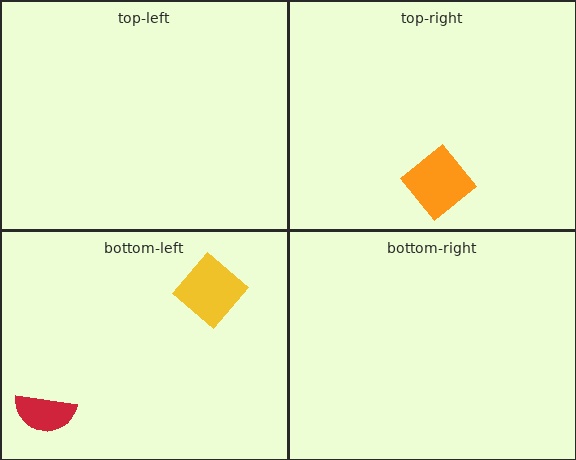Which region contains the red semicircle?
The bottom-left region.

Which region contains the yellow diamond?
The bottom-left region.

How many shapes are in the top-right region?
1.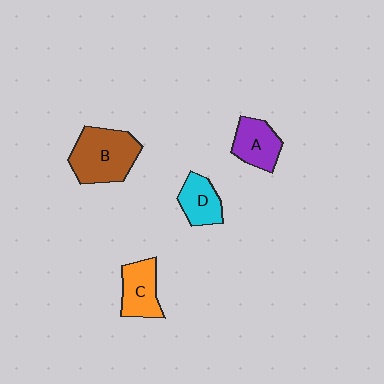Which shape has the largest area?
Shape B (brown).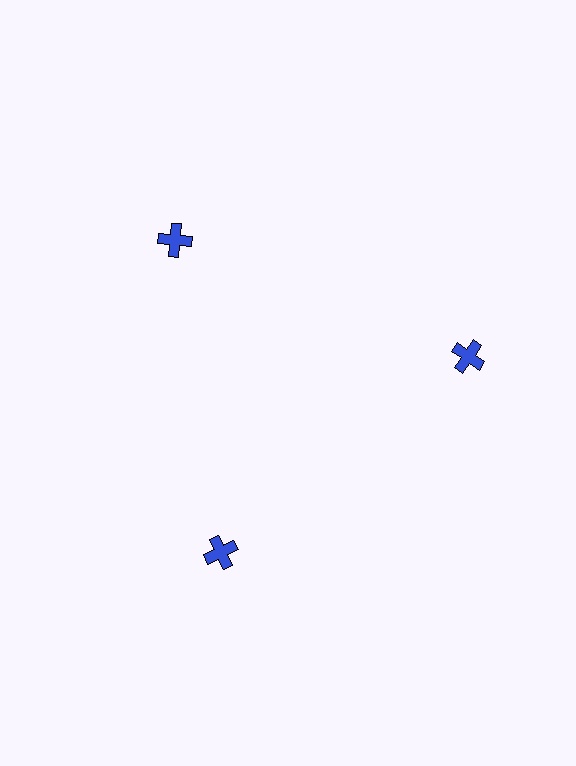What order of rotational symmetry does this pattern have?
This pattern has 3-fold rotational symmetry.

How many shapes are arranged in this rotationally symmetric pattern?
There are 3 shapes, arranged in 3 groups of 1.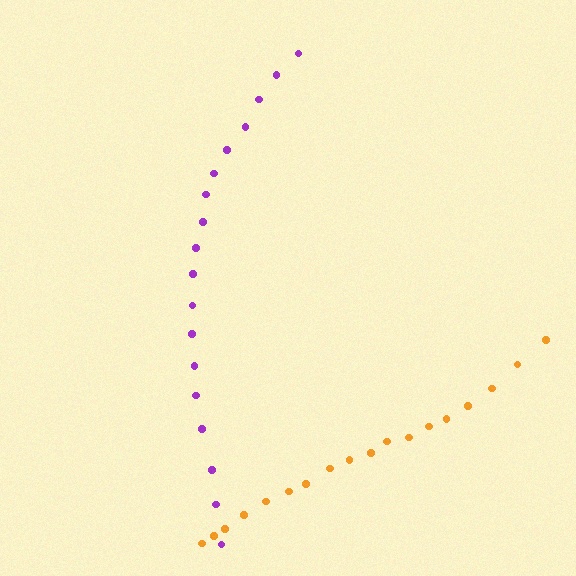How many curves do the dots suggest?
There are 2 distinct paths.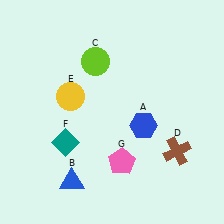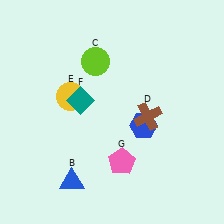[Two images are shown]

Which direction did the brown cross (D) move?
The brown cross (D) moved up.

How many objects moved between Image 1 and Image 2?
2 objects moved between the two images.